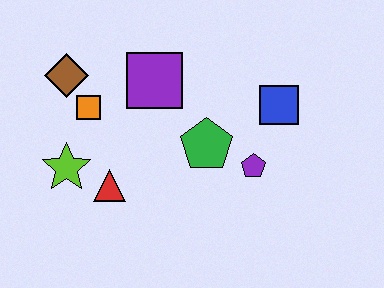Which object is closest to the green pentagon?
The purple pentagon is closest to the green pentagon.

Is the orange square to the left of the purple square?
Yes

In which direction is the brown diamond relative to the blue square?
The brown diamond is to the left of the blue square.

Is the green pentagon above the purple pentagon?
Yes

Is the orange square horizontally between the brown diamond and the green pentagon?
Yes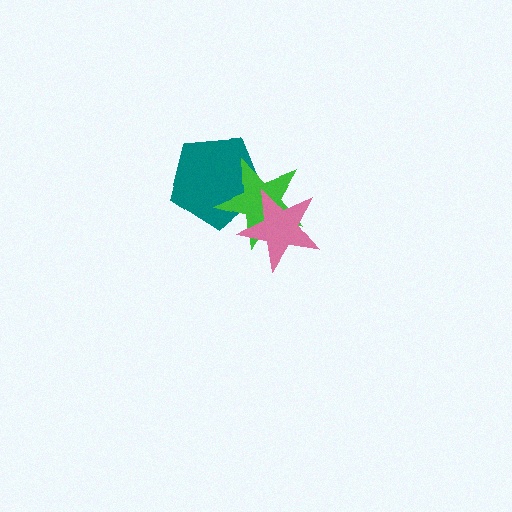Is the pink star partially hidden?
No, no other shape covers it.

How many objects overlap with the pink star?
2 objects overlap with the pink star.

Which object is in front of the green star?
The pink star is in front of the green star.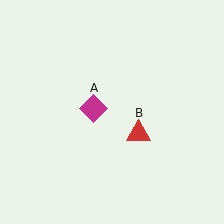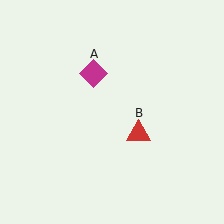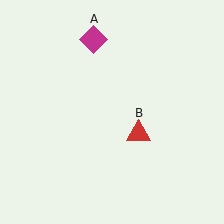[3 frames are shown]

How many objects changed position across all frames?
1 object changed position: magenta diamond (object A).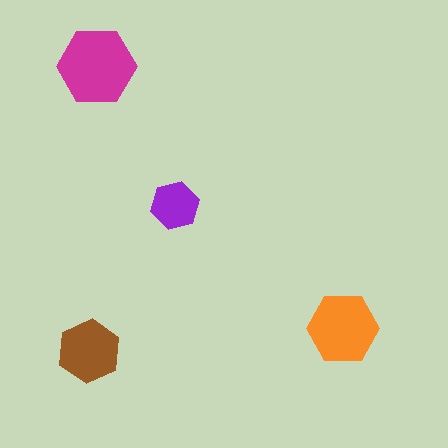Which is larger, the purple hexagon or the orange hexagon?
The orange one.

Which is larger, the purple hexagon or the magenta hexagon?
The magenta one.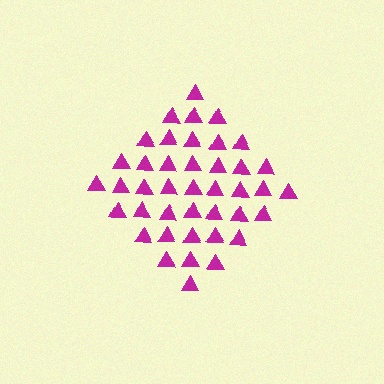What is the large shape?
The large shape is a diamond.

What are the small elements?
The small elements are triangles.